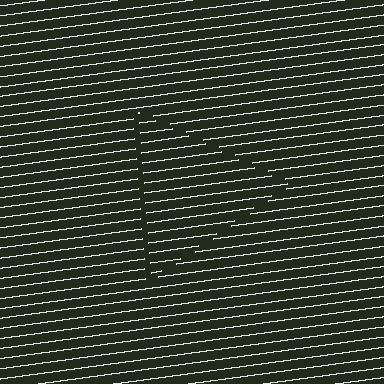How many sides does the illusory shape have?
3 sides — the line-ends trace a triangle.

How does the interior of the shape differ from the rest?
The interior of the shape contains the same grating, shifted by half a period — the contour is defined by the phase discontinuity where line-ends from the inner and outer gratings abut.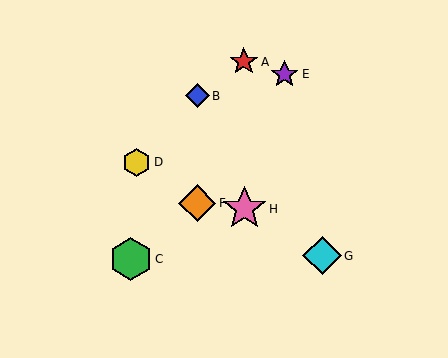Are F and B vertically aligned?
Yes, both are at x≈197.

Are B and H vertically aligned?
No, B is at x≈197 and H is at x≈244.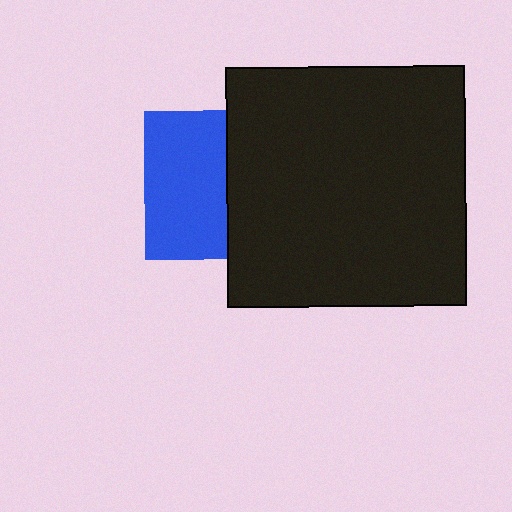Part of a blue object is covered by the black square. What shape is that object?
It is a square.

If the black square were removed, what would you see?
You would see the complete blue square.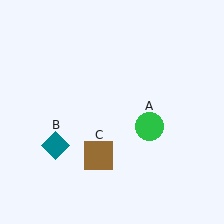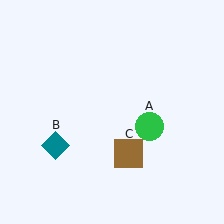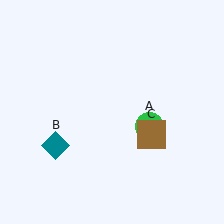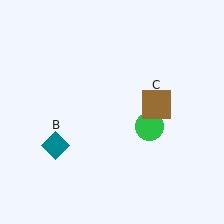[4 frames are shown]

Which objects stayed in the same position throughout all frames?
Green circle (object A) and teal diamond (object B) remained stationary.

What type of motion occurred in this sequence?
The brown square (object C) rotated counterclockwise around the center of the scene.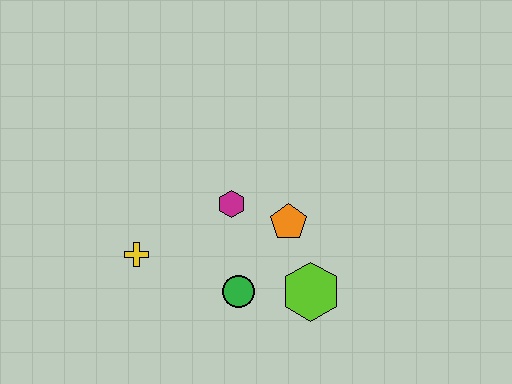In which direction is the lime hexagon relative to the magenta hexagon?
The lime hexagon is below the magenta hexagon.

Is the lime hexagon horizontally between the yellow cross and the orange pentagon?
No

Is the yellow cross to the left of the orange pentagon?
Yes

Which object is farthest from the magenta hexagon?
The lime hexagon is farthest from the magenta hexagon.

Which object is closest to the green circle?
The lime hexagon is closest to the green circle.